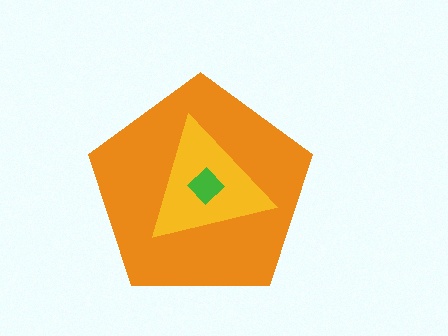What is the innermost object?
The green diamond.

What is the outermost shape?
The orange pentagon.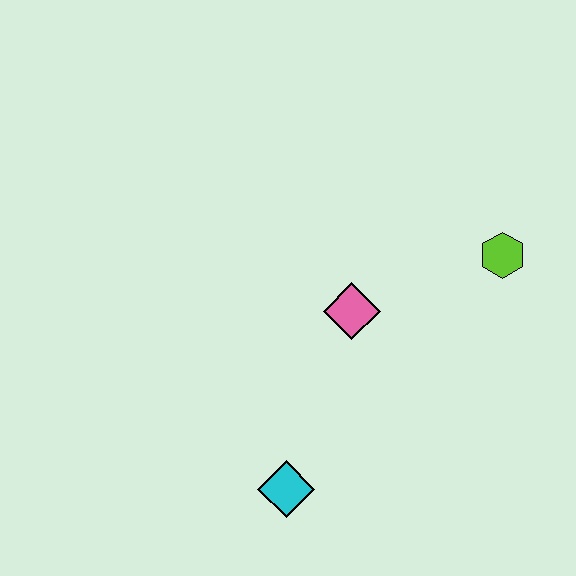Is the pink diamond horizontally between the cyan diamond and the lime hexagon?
Yes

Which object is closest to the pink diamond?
The lime hexagon is closest to the pink diamond.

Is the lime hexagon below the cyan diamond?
No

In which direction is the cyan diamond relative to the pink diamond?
The cyan diamond is below the pink diamond.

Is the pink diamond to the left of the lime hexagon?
Yes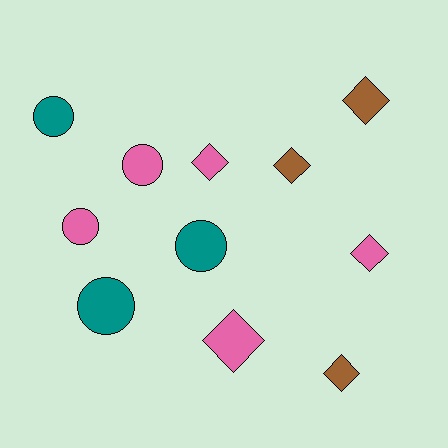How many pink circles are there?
There are 2 pink circles.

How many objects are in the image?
There are 11 objects.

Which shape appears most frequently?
Diamond, with 6 objects.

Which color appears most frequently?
Pink, with 5 objects.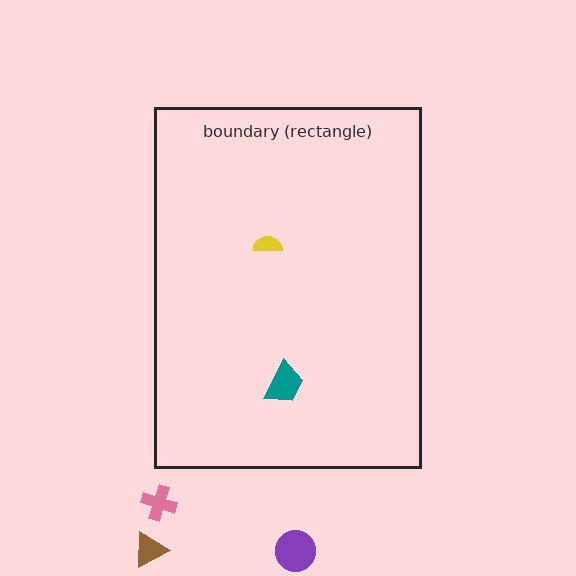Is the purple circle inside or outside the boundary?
Outside.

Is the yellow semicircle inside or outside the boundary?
Inside.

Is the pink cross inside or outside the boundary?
Outside.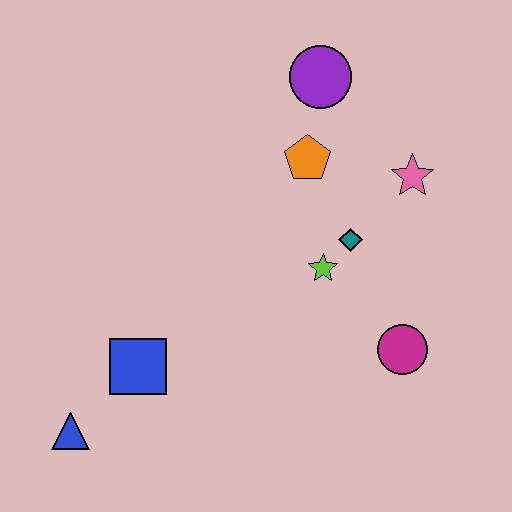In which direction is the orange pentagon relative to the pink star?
The orange pentagon is to the left of the pink star.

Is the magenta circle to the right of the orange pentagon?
Yes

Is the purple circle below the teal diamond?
No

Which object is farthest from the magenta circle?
The blue triangle is farthest from the magenta circle.